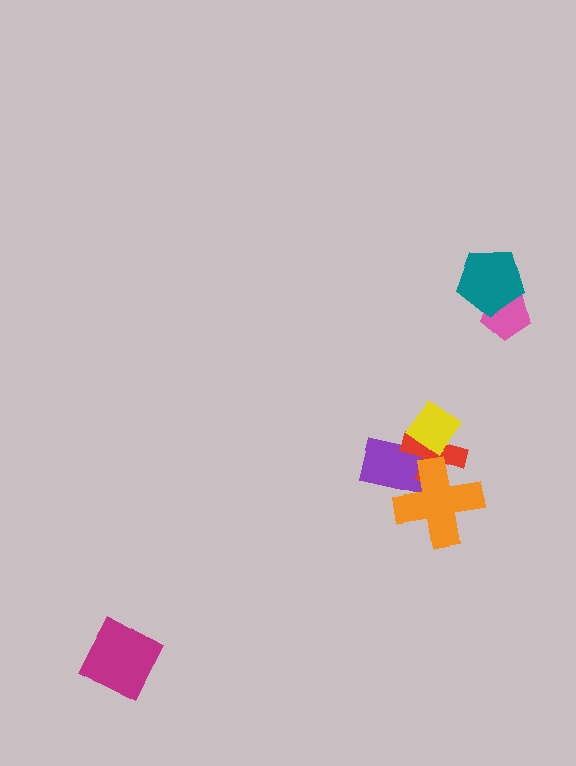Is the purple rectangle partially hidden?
Yes, it is partially covered by another shape.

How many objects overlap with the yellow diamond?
2 objects overlap with the yellow diamond.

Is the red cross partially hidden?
Yes, it is partially covered by another shape.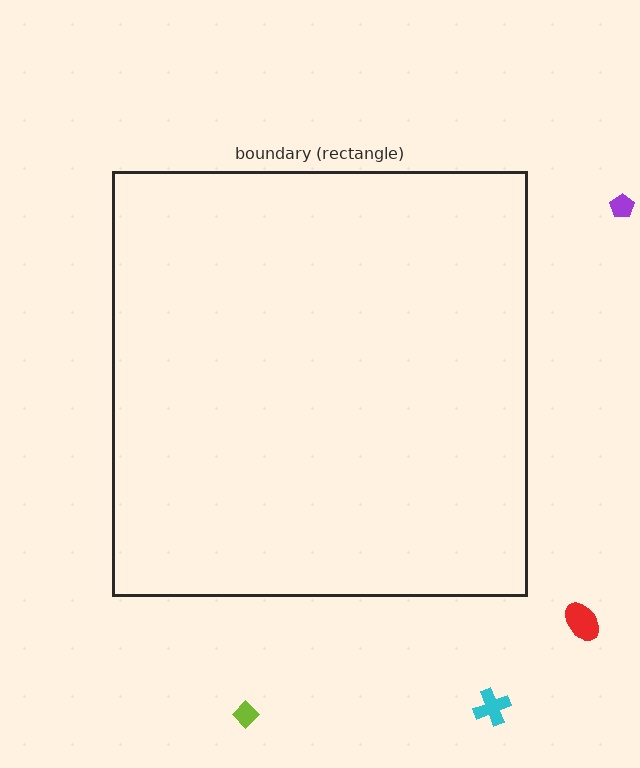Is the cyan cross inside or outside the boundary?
Outside.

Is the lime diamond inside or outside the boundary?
Outside.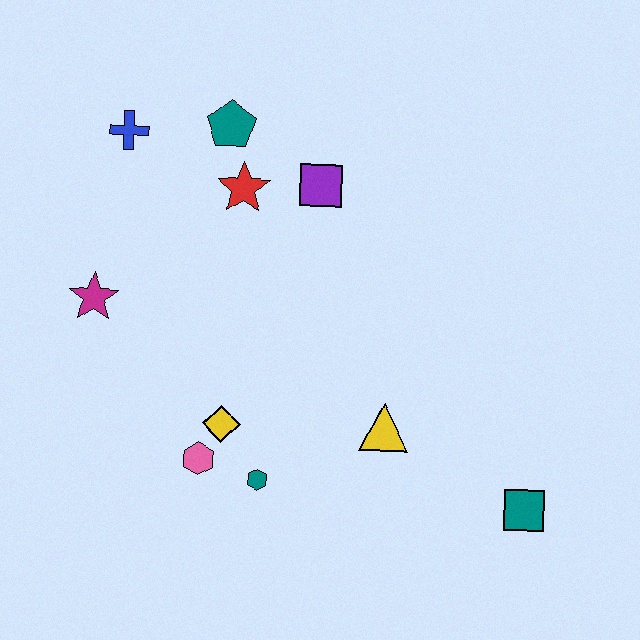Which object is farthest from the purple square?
The teal square is farthest from the purple square.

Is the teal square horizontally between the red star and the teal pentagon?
No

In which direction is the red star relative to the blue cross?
The red star is to the right of the blue cross.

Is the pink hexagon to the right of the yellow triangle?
No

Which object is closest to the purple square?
The red star is closest to the purple square.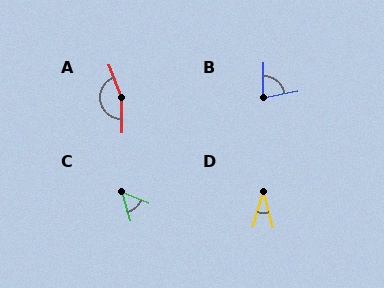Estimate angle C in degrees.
Approximately 51 degrees.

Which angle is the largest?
A, at approximately 159 degrees.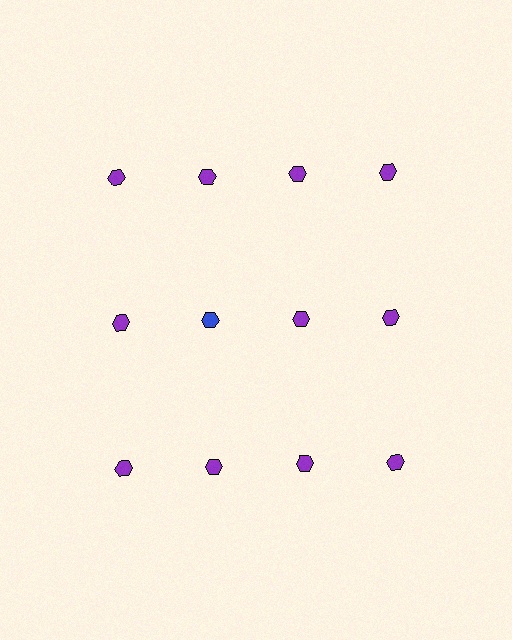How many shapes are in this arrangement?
There are 12 shapes arranged in a grid pattern.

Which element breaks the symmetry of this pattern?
The blue hexagon in the second row, second from left column breaks the symmetry. All other shapes are purple hexagons.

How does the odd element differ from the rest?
It has a different color: blue instead of purple.